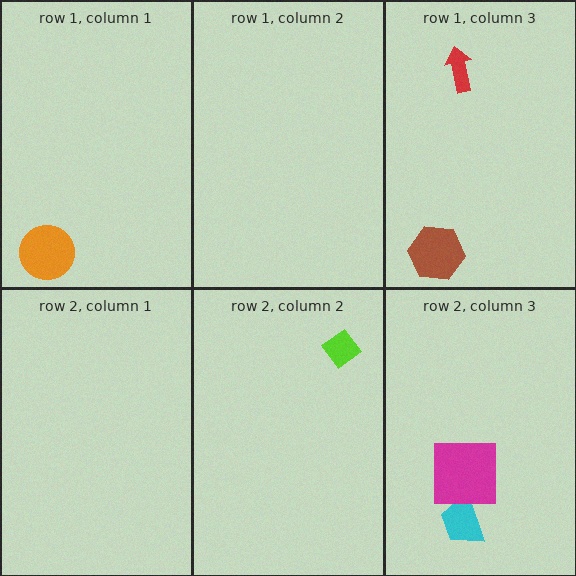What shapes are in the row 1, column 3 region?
The red arrow, the brown hexagon.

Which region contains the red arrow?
The row 1, column 3 region.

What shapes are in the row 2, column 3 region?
The cyan trapezoid, the magenta square.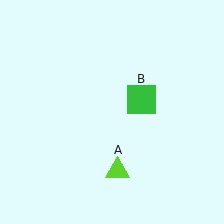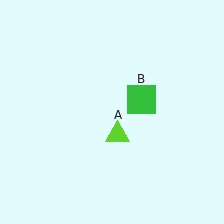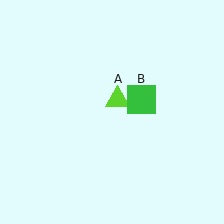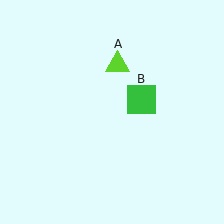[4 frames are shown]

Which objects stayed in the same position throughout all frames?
Green square (object B) remained stationary.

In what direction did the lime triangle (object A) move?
The lime triangle (object A) moved up.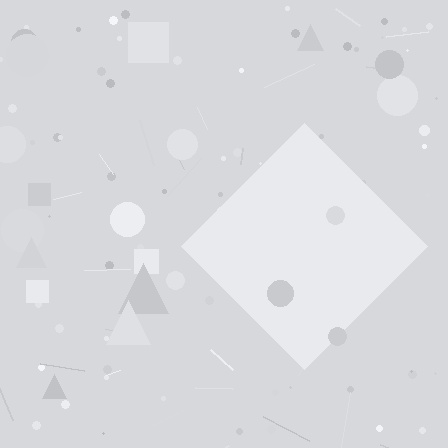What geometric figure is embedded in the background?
A diamond is embedded in the background.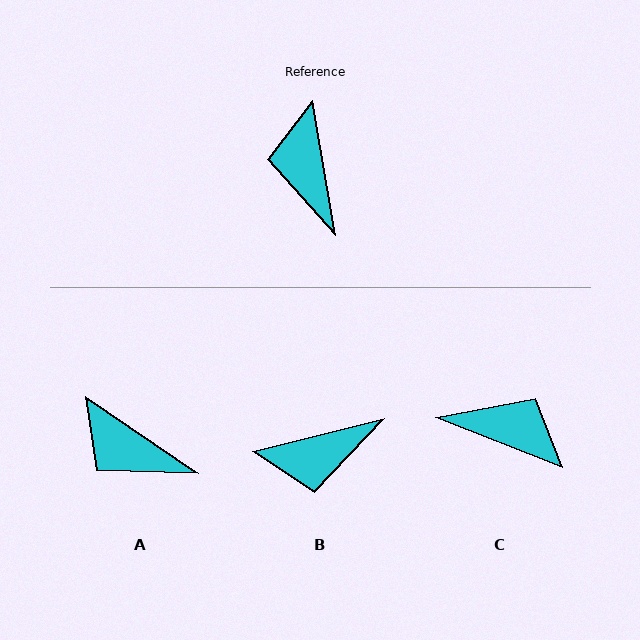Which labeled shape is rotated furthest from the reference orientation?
C, about 121 degrees away.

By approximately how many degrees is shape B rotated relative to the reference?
Approximately 94 degrees counter-clockwise.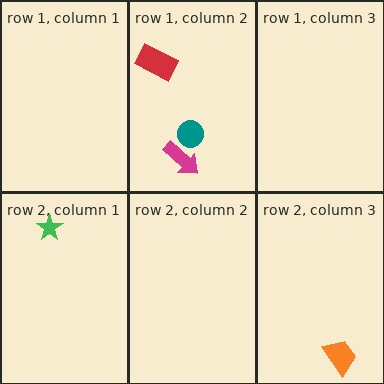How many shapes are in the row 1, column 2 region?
3.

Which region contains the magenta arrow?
The row 1, column 2 region.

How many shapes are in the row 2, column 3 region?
1.